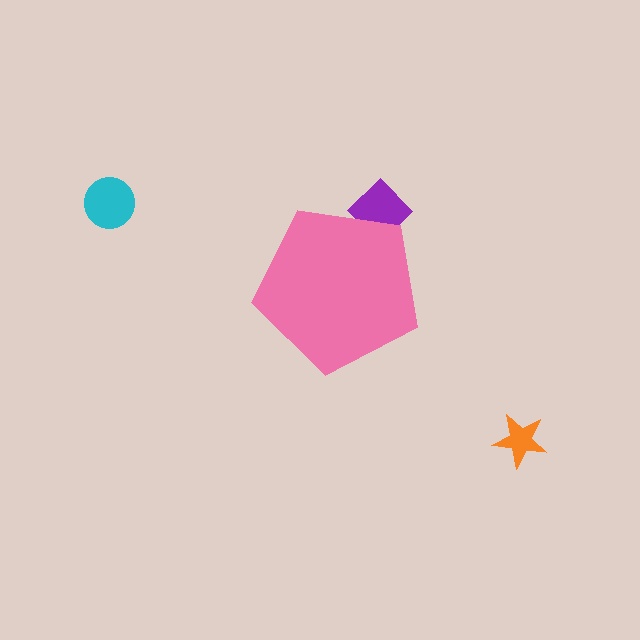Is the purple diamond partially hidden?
Yes, the purple diamond is partially hidden behind the pink pentagon.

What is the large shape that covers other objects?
A pink pentagon.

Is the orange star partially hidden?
No, the orange star is fully visible.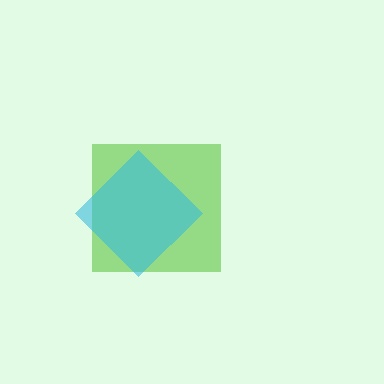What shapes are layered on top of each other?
The layered shapes are: a lime square, a cyan diamond.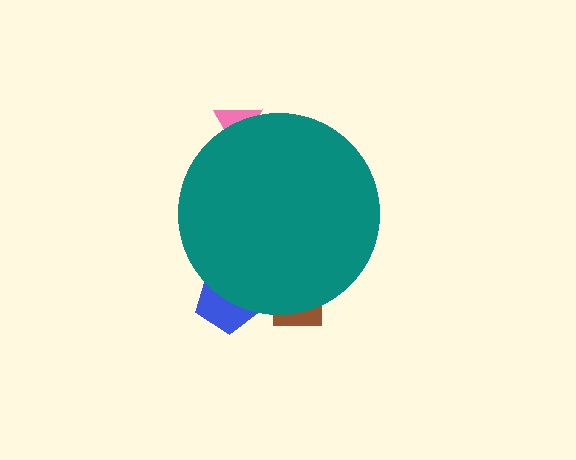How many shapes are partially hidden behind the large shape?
3 shapes are partially hidden.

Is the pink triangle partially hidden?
Yes, the pink triangle is partially hidden behind the teal circle.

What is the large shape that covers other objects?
A teal circle.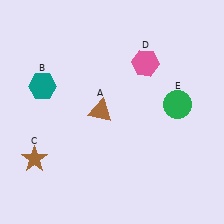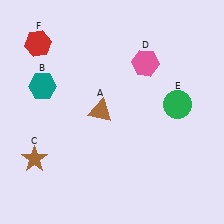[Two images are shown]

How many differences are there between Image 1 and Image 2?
There is 1 difference between the two images.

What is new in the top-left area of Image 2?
A red hexagon (F) was added in the top-left area of Image 2.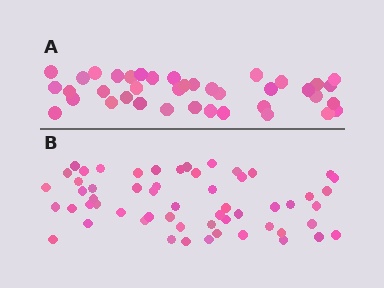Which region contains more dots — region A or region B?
Region B (the bottom region) has more dots.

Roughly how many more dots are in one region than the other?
Region B has approximately 20 more dots than region A.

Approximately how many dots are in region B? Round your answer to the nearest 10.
About 60 dots. (The exact count is 57, which rounds to 60.)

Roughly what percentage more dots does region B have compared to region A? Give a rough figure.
About 45% more.